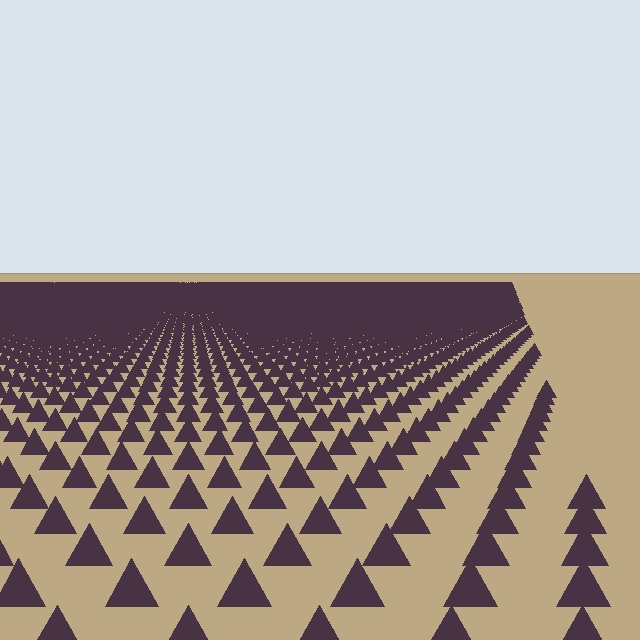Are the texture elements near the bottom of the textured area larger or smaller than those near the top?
Larger. Near the bottom, elements are closer to the viewer and appear at a bigger on-screen size.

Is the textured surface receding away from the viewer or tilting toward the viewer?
The surface is receding away from the viewer. Texture elements get smaller and denser toward the top.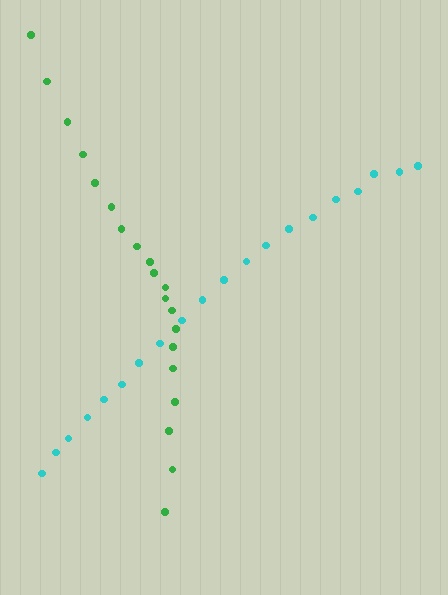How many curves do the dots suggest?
There are 2 distinct paths.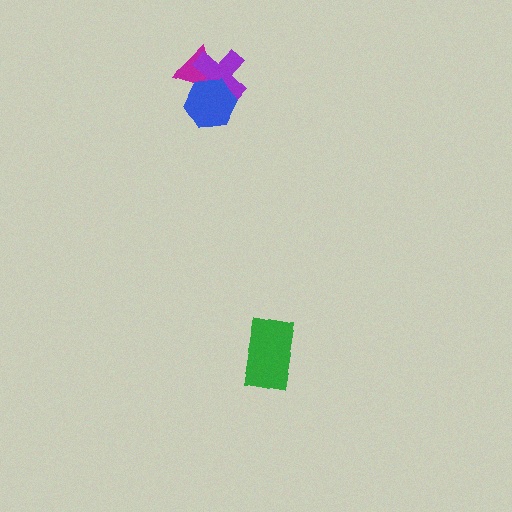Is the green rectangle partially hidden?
No, no other shape covers it.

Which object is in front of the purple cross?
The blue hexagon is in front of the purple cross.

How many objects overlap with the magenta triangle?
2 objects overlap with the magenta triangle.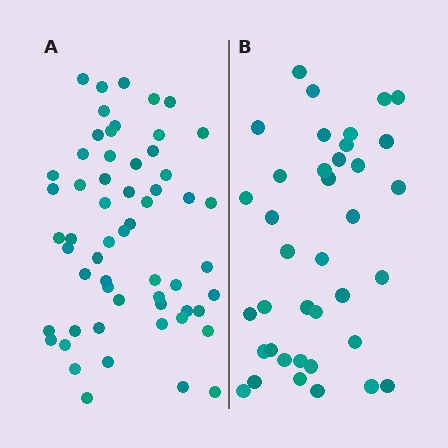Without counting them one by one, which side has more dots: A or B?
Region A (the left region) has more dots.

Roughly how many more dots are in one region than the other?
Region A has approximately 20 more dots than region B.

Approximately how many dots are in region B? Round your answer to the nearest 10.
About 40 dots. (The exact count is 38, which rounds to 40.)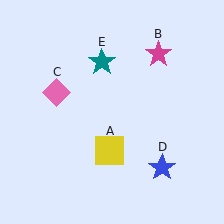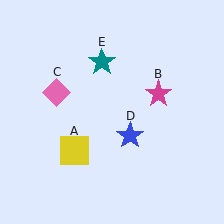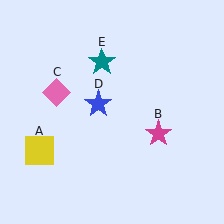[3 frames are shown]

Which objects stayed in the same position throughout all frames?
Pink diamond (object C) and teal star (object E) remained stationary.